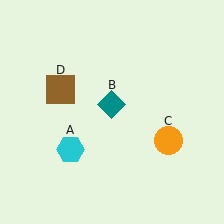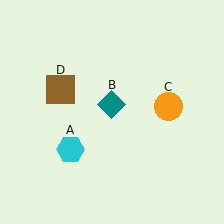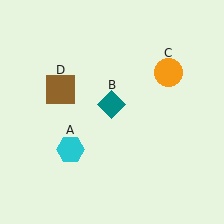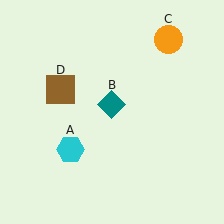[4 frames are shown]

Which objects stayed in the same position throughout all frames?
Cyan hexagon (object A) and teal diamond (object B) and brown square (object D) remained stationary.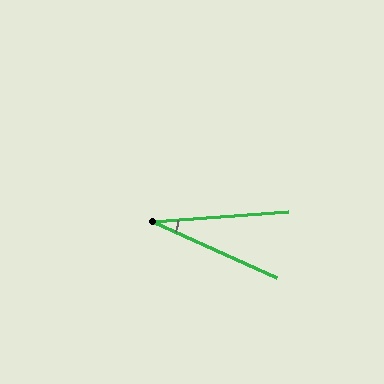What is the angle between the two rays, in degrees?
Approximately 29 degrees.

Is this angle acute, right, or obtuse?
It is acute.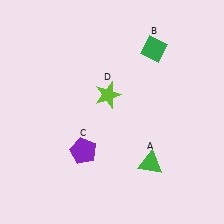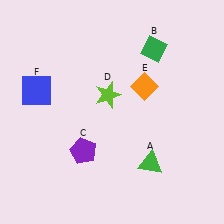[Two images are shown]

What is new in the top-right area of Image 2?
An orange diamond (E) was added in the top-right area of Image 2.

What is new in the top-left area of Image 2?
A blue square (F) was added in the top-left area of Image 2.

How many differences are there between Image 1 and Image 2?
There are 2 differences between the two images.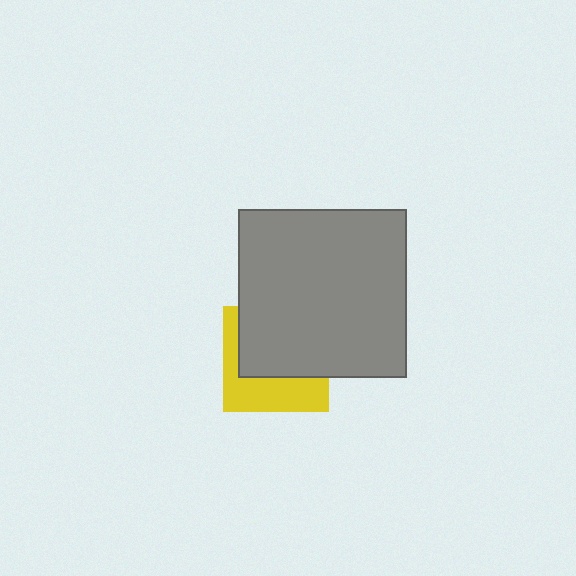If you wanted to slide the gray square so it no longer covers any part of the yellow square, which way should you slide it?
Slide it up — that is the most direct way to separate the two shapes.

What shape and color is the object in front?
The object in front is a gray square.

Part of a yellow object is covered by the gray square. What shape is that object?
It is a square.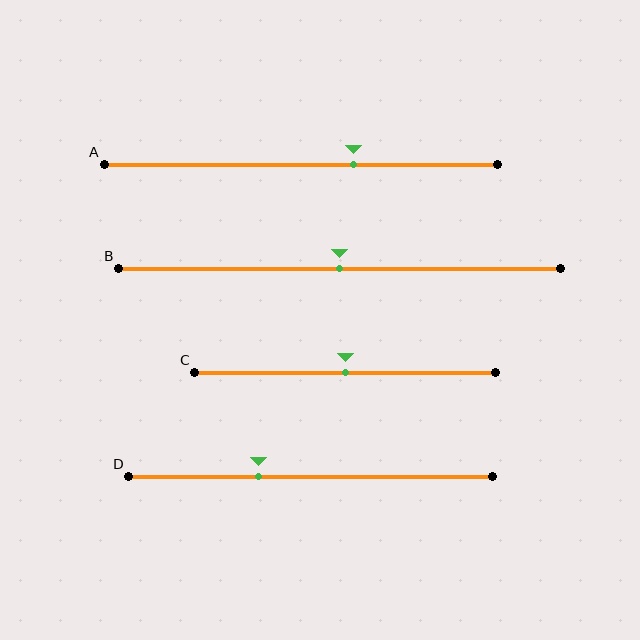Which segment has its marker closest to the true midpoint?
Segment B has its marker closest to the true midpoint.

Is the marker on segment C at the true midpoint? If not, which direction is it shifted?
Yes, the marker on segment C is at the true midpoint.